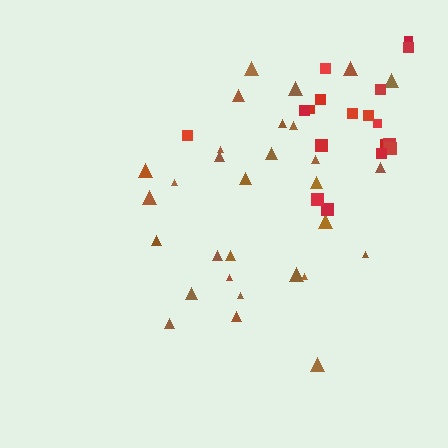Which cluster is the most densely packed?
Red.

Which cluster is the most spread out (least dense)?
Brown.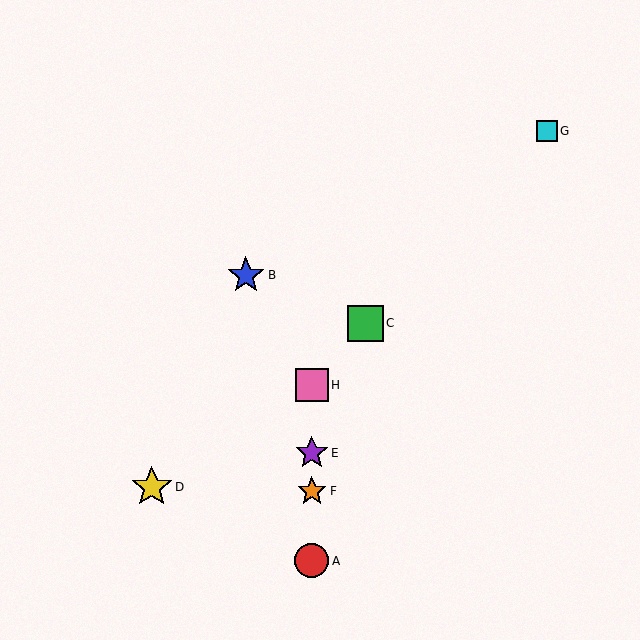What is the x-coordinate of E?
Object E is at x≈312.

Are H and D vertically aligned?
No, H is at x≈312 and D is at x≈152.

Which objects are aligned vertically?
Objects A, E, F, H are aligned vertically.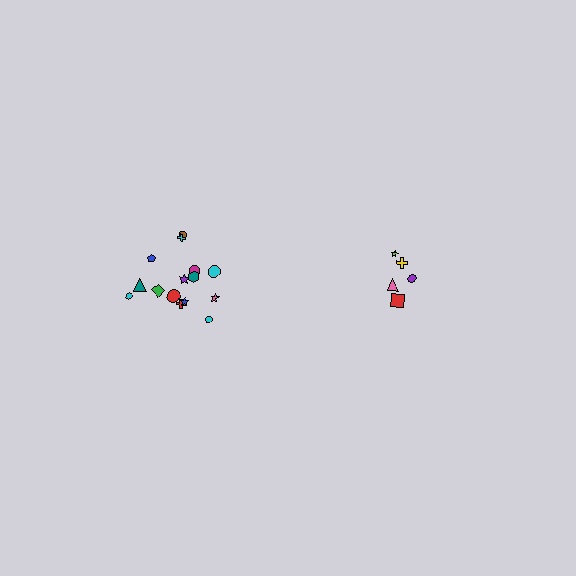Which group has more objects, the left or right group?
The left group.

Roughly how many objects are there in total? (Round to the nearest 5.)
Roughly 20 objects in total.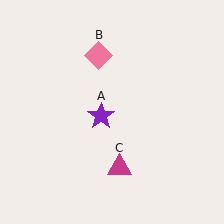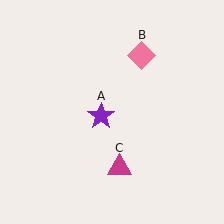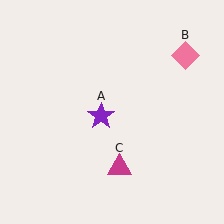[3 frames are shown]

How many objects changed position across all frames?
1 object changed position: pink diamond (object B).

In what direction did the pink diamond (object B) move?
The pink diamond (object B) moved right.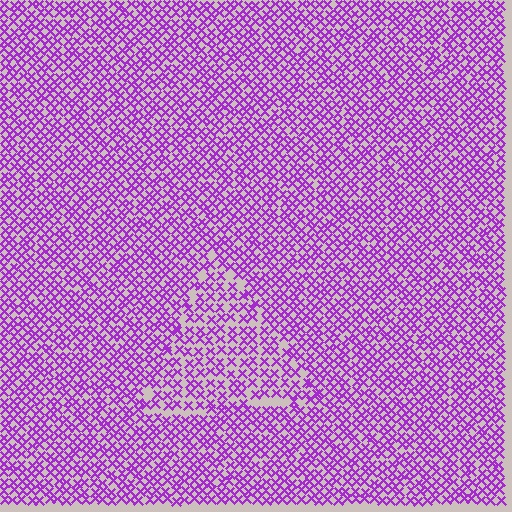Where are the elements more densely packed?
The elements are more densely packed outside the triangle boundary.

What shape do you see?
I see a triangle.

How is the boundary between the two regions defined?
The boundary is defined by a change in element density (approximately 1.4x ratio). All elements are the same color, size, and shape.